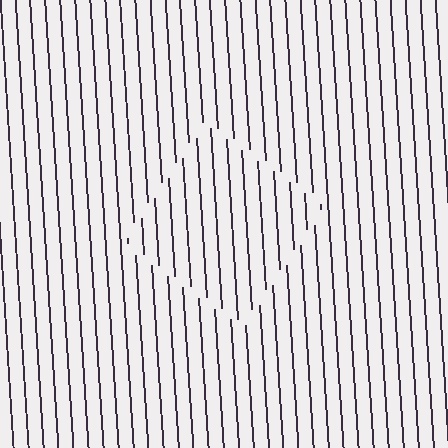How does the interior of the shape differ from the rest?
The interior of the shape contains the same grating, shifted by half a period — the contour is defined by the phase discontinuity where line-ends from the inner and outer gratings abut.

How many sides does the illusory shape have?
4 sides — the line-ends trace a square.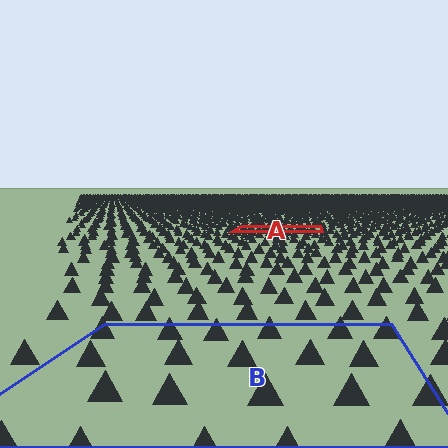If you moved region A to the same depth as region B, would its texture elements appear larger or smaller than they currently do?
They would appear larger. At a closer depth, the same texture elements are projected at a bigger on-screen size.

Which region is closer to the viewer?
Region B is closer. The texture elements there are larger and more spread out.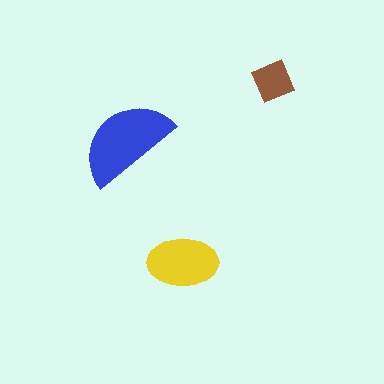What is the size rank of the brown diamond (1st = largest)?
3rd.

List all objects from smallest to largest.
The brown diamond, the yellow ellipse, the blue semicircle.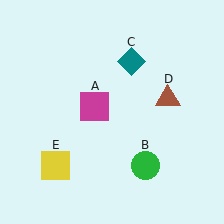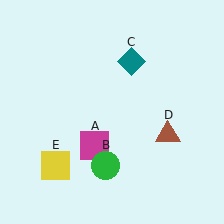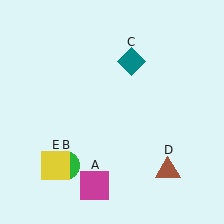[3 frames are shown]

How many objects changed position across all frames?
3 objects changed position: magenta square (object A), green circle (object B), brown triangle (object D).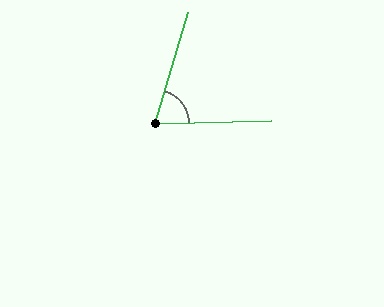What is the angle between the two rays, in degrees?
Approximately 72 degrees.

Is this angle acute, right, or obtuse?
It is acute.